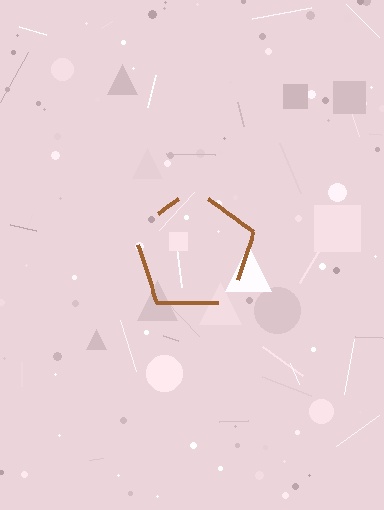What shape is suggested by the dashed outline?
The dashed outline suggests a pentagon.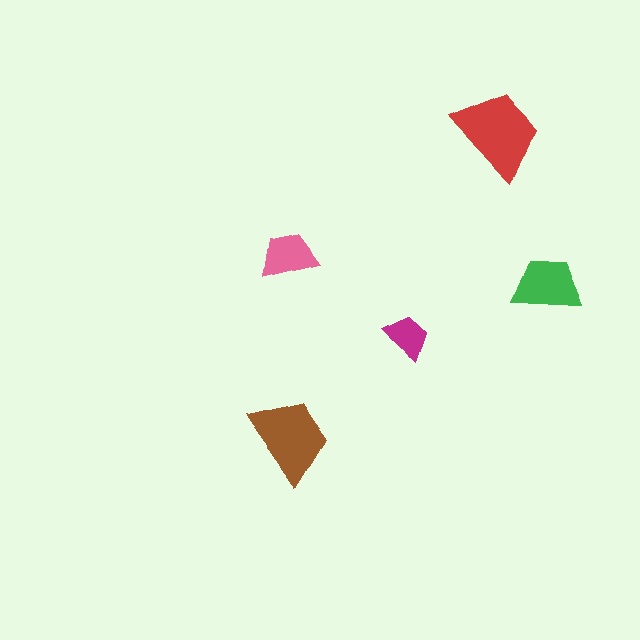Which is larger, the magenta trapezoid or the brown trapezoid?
The brown one.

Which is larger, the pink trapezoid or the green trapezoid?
The green one.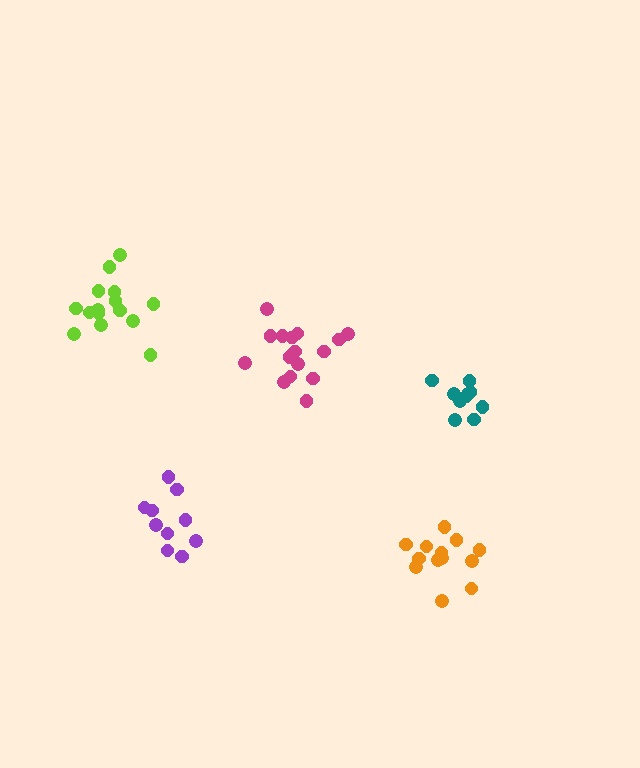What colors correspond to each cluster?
The clusters are colored: magenta, lime, teal, orange, purple.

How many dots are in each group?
Group 1: 16 dots, Group 2: 15 dots, Group 3: 10 dots, Group 4: 13 dots, Group 5: 10 dots (64 total).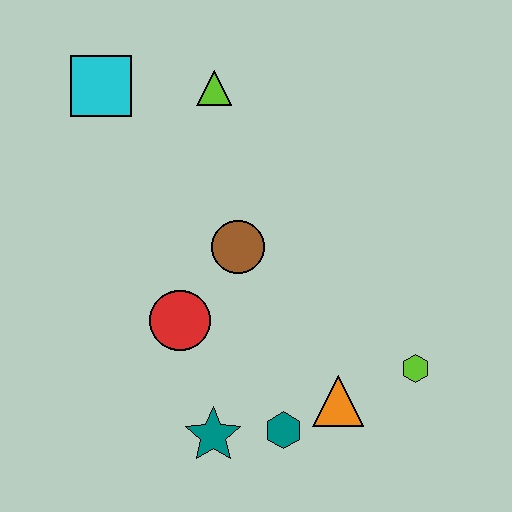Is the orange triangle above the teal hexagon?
Yes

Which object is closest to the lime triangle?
The cyan square is closest to the lime triangle.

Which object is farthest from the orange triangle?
The cyan square is farthest from the orange triangle.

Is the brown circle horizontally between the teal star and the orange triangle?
Yes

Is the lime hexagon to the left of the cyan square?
No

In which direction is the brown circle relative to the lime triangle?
The brown circle is below the lime triangle.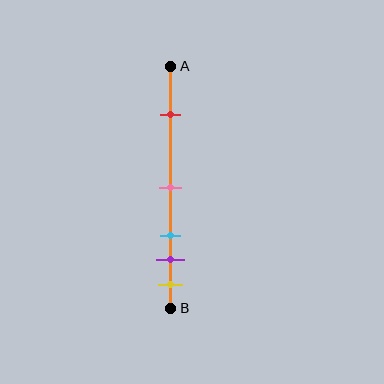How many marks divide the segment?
There are 5 marks dividing the segment.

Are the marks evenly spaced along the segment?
No, the marks are not evenly spaced.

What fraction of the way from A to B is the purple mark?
The purple mark is approximately 80% (0.8) of the way from A to B.